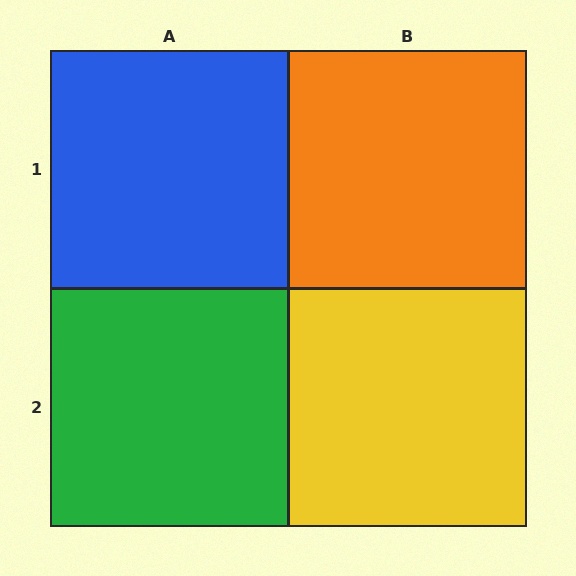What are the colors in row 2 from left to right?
Green, yellow.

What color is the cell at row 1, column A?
Blue.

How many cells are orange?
1 cell is orange.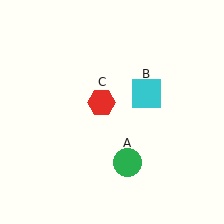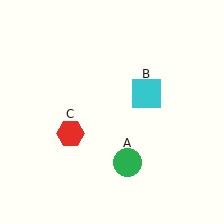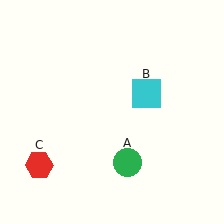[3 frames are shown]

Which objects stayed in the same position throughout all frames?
Green circle (object A) and cyan square (object B) remained stationary.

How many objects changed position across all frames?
1 object changed position: red hexagon (object C).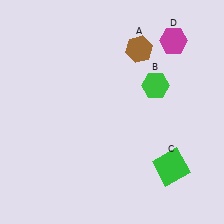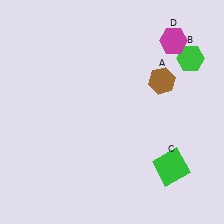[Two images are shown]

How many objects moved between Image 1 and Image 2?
2 objects moved between the two images.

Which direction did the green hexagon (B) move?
The green hexagon (B) moved right.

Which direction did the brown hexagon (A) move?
The brown hexagon (A) moved down.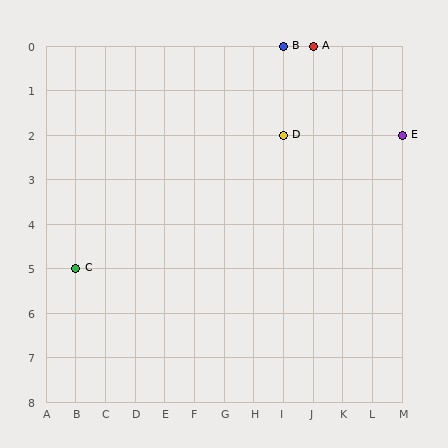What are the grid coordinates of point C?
Point C is at grid coordinates (B, 5).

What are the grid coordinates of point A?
Point A is at grid coordinates (J, 0).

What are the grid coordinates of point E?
Point E is at grid coordinates (M, 2).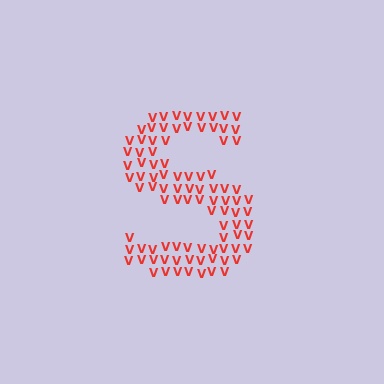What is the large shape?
The large shape is the letter S.